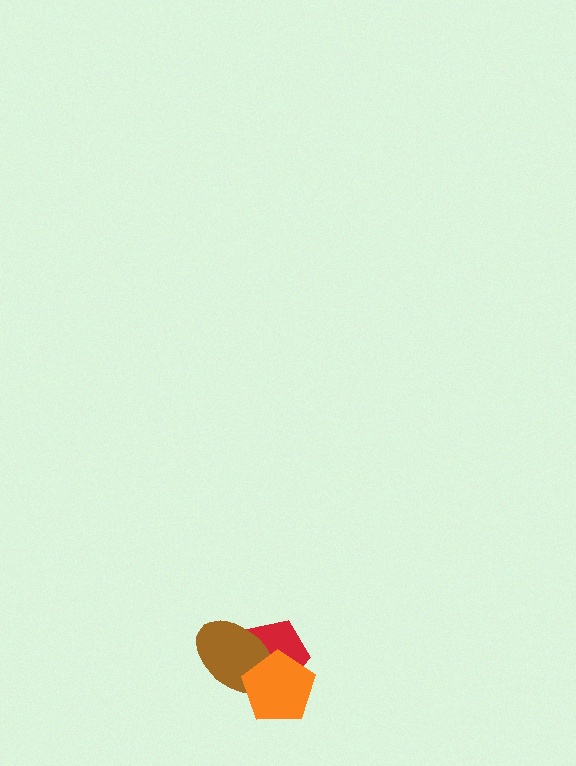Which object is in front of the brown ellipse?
The orange pentagon is in front of the brown ellipse.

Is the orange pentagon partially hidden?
No, no other shape covers it.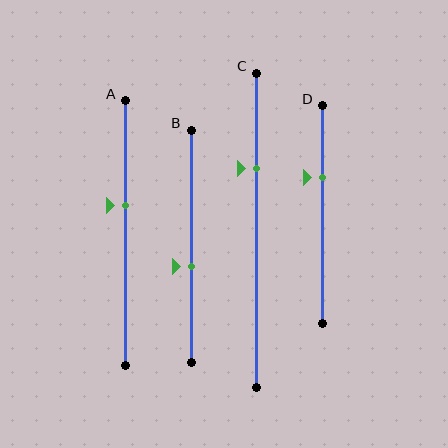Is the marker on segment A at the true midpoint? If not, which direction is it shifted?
No, the marker on segment A is shifted upward by about 11% of the segment length.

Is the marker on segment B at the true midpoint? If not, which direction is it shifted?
No, the marker on segment B is shifted downward by about 8% of the segment length.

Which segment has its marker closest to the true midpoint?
Segment B has its marker closest to the true midpoint.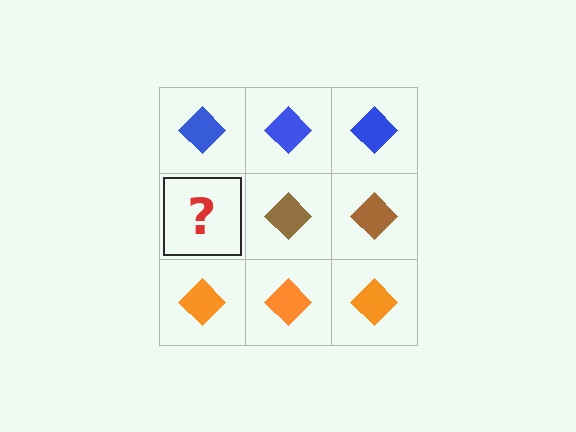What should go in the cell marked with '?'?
The missing cell should contain a brown diamond.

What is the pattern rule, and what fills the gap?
The rule is that each row has a consistent color. The gap should be filled with a brown diamond.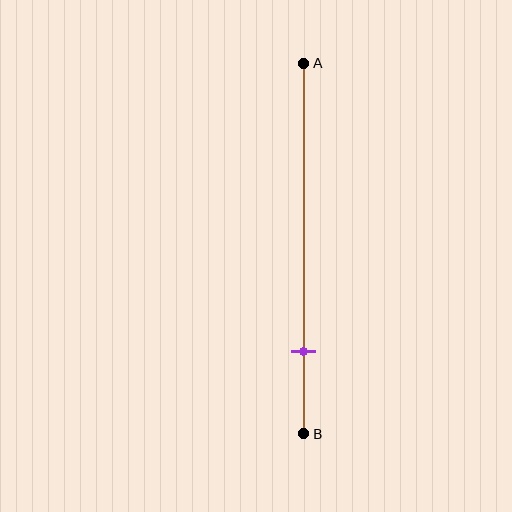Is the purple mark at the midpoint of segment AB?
No, the mark is at about 80% from A, not at the 50% midpoint.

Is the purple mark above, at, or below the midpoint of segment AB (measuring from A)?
The purple mark is below the midpoint of segment AB.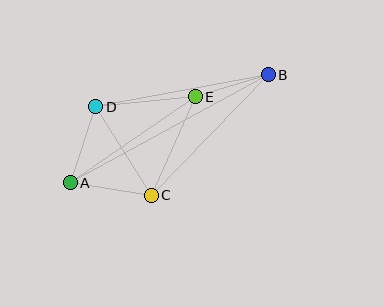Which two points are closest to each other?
Points B and E are closest to each other.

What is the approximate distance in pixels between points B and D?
The distance between B and D is approximately 175 pixels.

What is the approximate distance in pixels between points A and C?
The distance between A and C is approximately 82 pixels.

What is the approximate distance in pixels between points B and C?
The distance between B and C is approximately 168 pixels.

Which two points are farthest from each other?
Points A and B are farthest from each other.